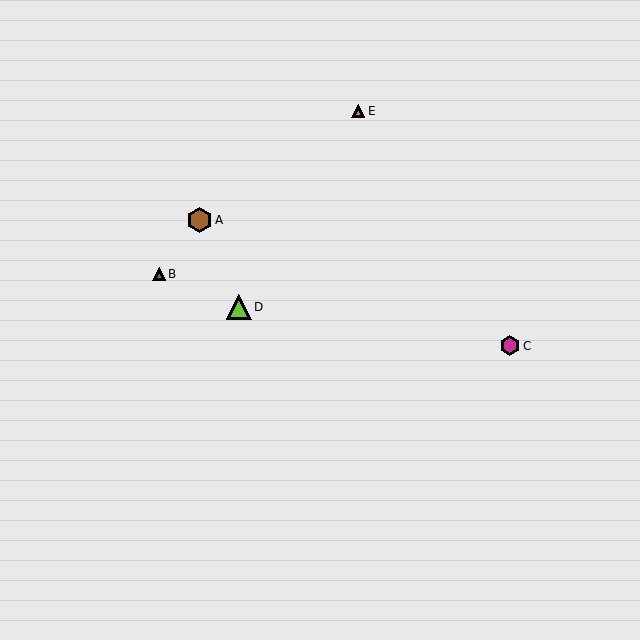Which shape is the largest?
The brown hexagon (labeled A) is the largest.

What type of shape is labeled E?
Shape E is a pink triangle.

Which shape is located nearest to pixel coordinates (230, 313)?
The lime triangle (labeled D) at (239, 307) is nearest to that location.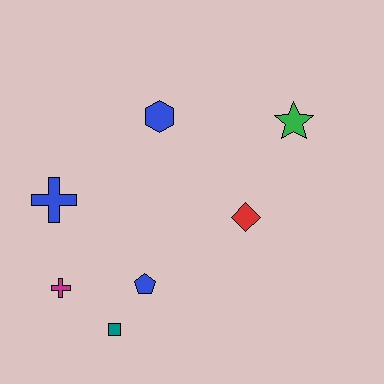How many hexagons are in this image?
There is 1 hexagon.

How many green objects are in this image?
There is 1 green object.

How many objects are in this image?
There are 7 objects.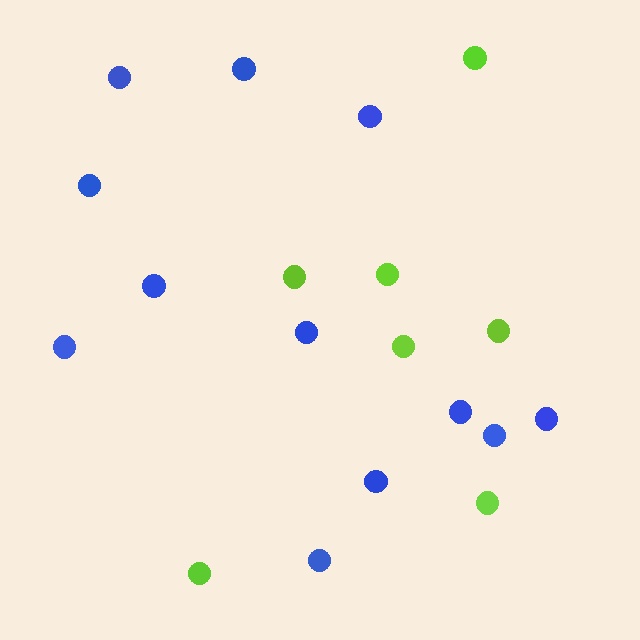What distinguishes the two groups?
There are 2 groups: one group of blue circles (12) and one group of lime circles (7).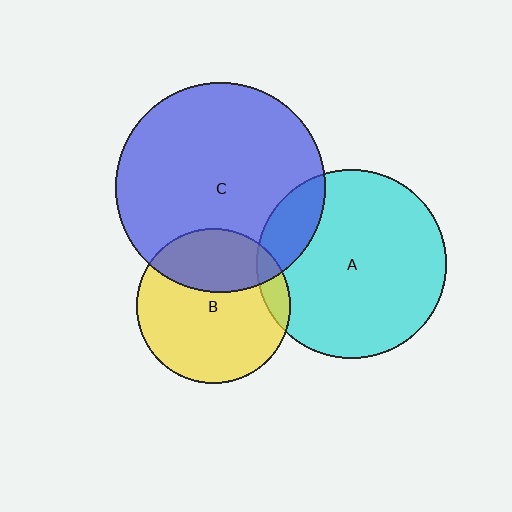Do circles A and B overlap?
Yes.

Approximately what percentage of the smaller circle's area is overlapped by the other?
Approximately 10%.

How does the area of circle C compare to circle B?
Approximately 1.8 times.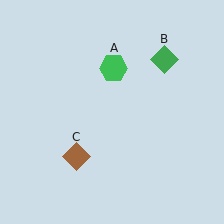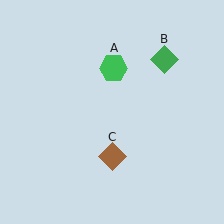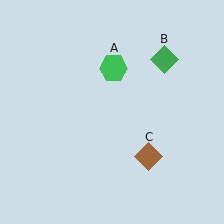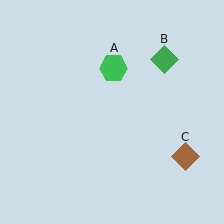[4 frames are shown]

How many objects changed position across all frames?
1 object changed position: brown diamond (object C).